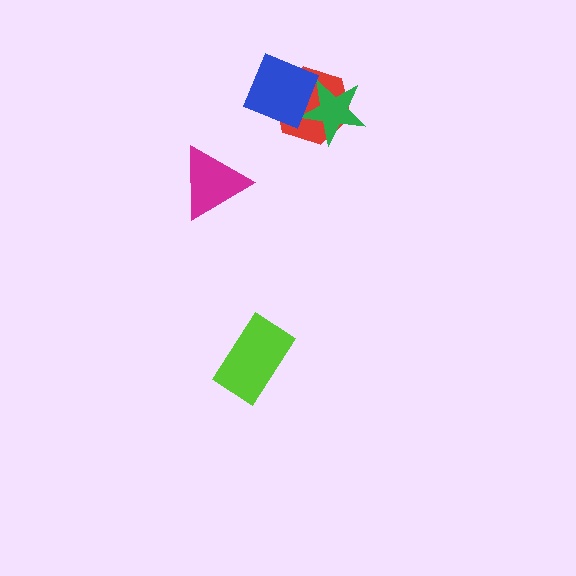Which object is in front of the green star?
The blue square is in front of the green star.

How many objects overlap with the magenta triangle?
0 objects overlap with the magenta triangle.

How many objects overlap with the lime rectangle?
0 objects overlap with the lime rectangle.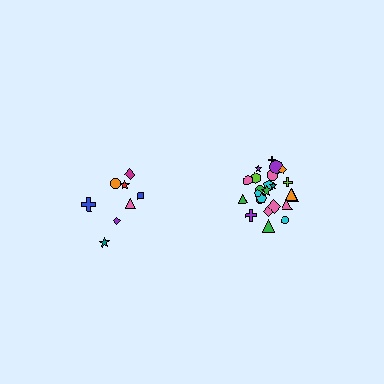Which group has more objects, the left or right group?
The right group.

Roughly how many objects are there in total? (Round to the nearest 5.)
Roughly 35 objects in total.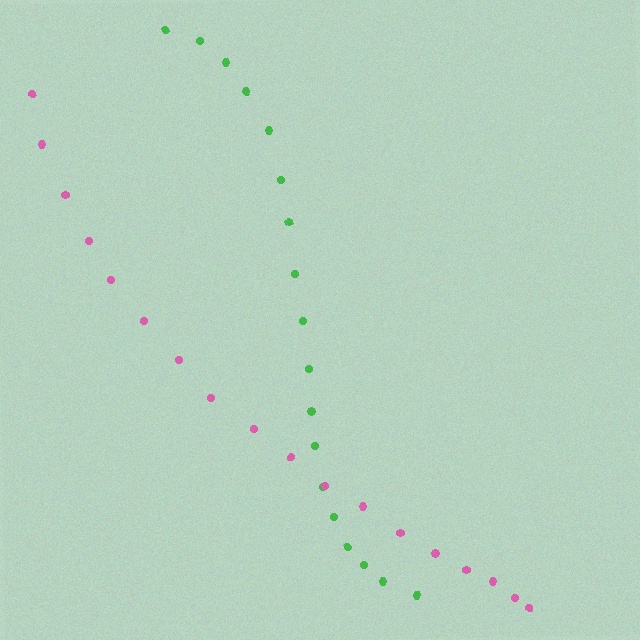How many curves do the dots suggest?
There are 2 distinct paths.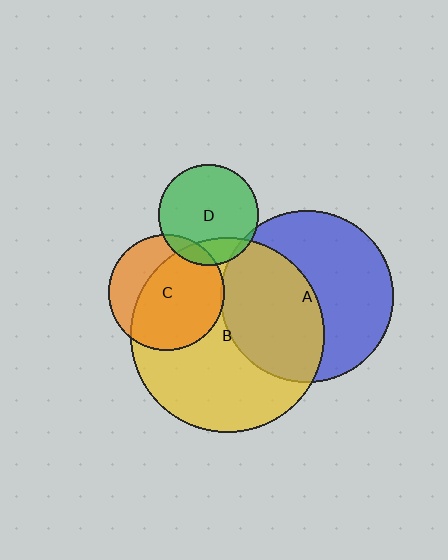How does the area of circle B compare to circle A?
Approximately 1.3 times.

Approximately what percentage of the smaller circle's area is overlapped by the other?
Approximately 10%.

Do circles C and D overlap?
Yes.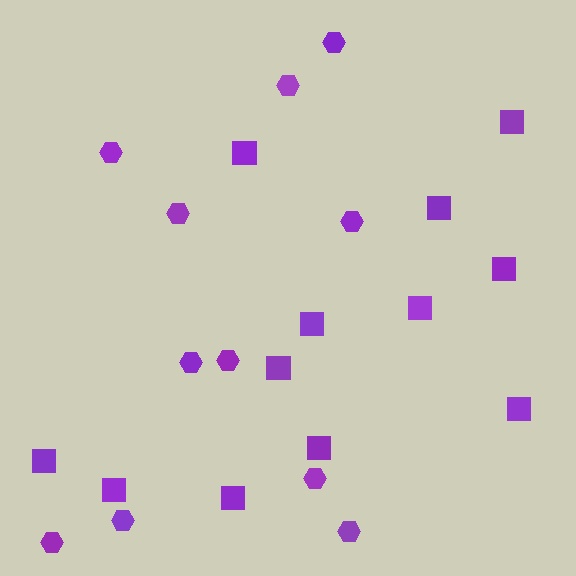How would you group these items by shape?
There are 2 groups: one group of squares (12) and one group of hexagons (11).